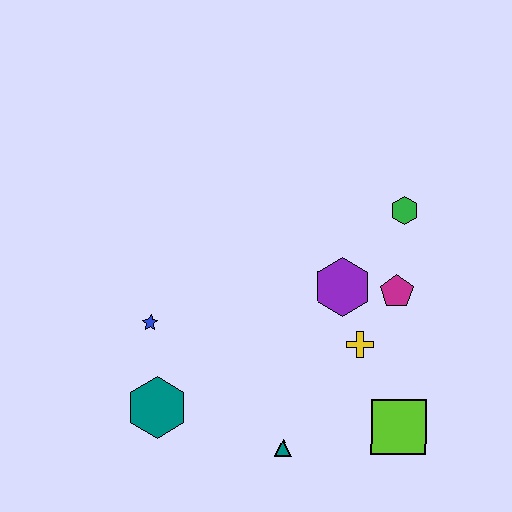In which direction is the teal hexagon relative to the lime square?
The teal hexagon is to the left of the lime square.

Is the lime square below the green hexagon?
Yes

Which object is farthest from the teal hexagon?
The green hexagon is farthest from the teal hexagon.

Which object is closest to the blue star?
The teal hexagon is closest to the blue star.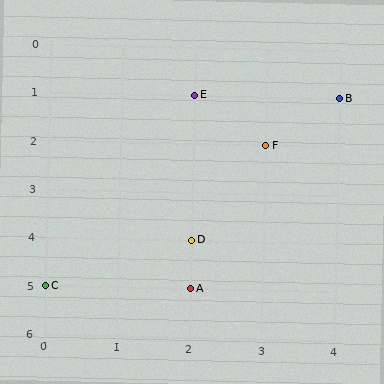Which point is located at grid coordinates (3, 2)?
Point F is at (3, 2).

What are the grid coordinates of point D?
Point D is at grid coordinates (2, 4).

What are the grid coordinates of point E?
Point E is at grid coordinates (2, 1).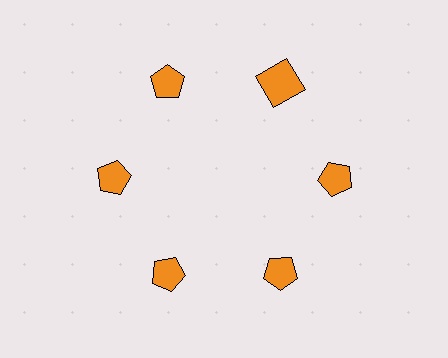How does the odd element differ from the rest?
It has a different shape: square instead of pentagon.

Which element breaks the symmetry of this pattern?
The orange square at roughly the 1 o'clock position breaks the symmetry. All other shapes are orange pentagons.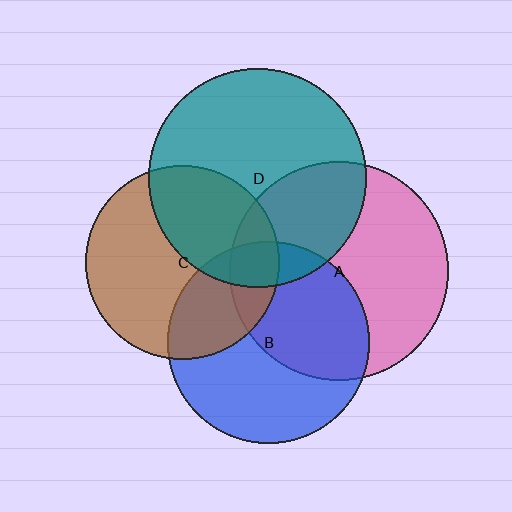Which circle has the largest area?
Circle D (teal).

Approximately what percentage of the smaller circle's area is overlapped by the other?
Approximately 30%.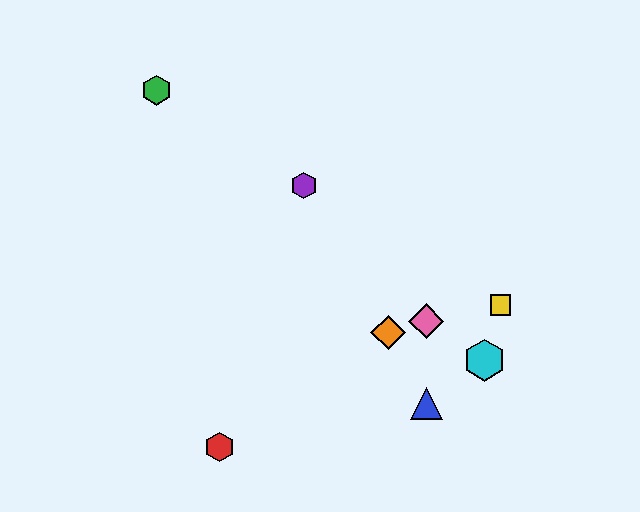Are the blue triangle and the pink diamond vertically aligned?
Yes, both are at x≈426.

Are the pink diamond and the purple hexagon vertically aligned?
No, the pink diamond is at x≈426 and the purple hexagon is at x≈304.